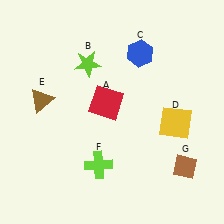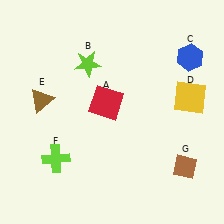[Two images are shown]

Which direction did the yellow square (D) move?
The yellow square (D) moved up.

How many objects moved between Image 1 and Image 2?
3 objects moved between the two images.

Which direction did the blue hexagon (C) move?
The blue hexagon (C) moved right.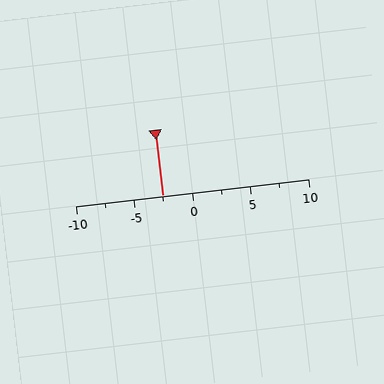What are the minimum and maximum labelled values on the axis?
The axis runs from -10 to 10.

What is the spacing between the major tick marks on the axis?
The major ticks are spaced 5 apart.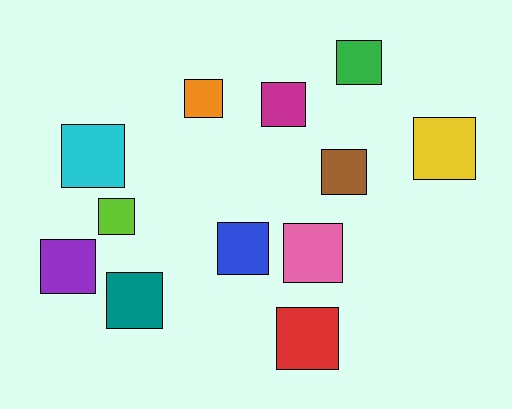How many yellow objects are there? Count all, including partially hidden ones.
There is 1 yellow object.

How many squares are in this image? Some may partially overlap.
There are 12 squares.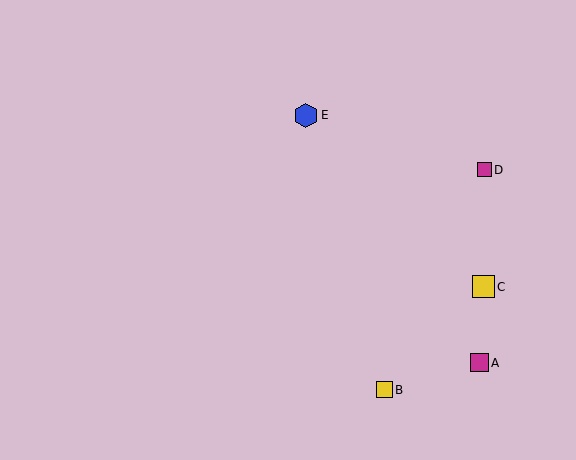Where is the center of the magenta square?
The center of the magenta square is at (479, 363).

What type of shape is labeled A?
Shape A is a magenta square.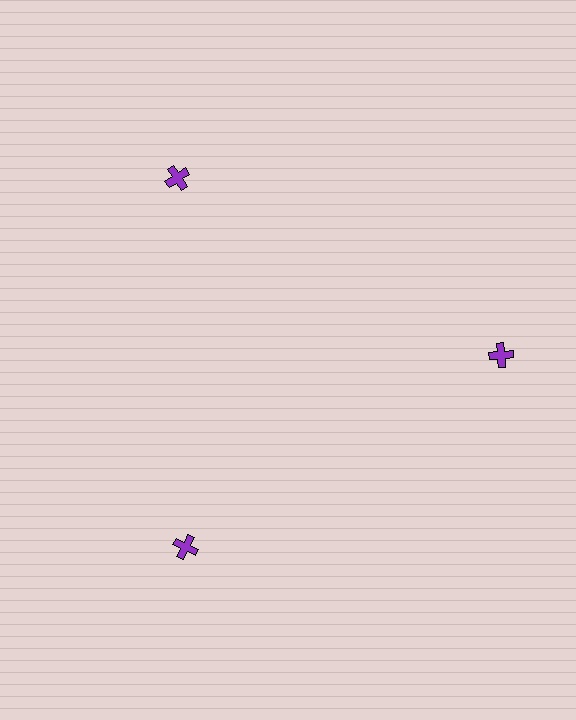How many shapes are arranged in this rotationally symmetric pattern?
There are 3 shapes, arranged in 3 groups of 1.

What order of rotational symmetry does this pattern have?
This pattern has 3-fold rotational symmetry.